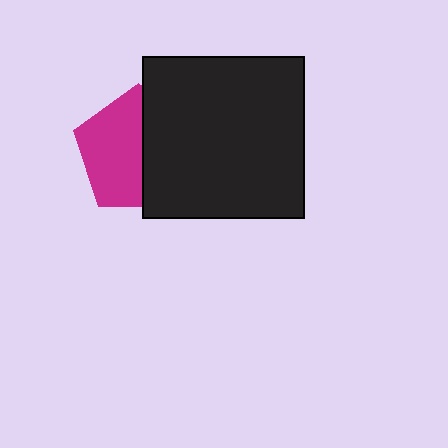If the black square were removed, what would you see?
You would see the complete magenta pentagon.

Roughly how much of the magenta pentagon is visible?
About half of it is visible (roughly 53%).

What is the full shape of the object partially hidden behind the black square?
The partially hidden object is a magenta pentagon.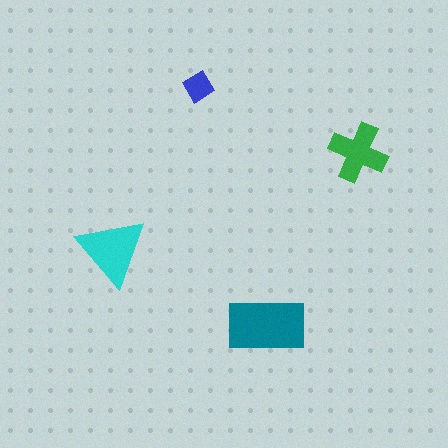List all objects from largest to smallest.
The teal rectangle, the cyan triangle, the green cross, the blue diamond.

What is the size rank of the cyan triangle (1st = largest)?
2nd.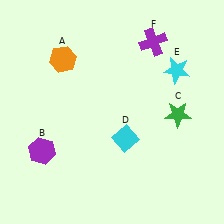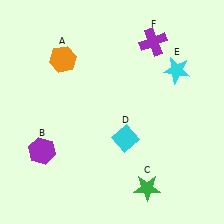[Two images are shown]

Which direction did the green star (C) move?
The green star (C) moved down.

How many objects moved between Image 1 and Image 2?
1 object moved between the two images.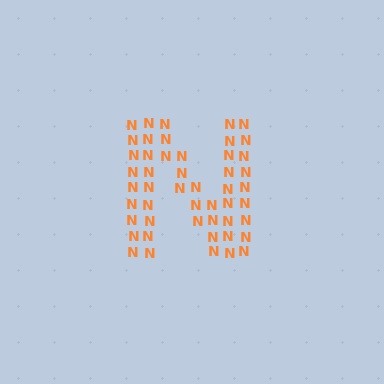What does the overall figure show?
The overall figure shows the letter N.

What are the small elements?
The small elements are letter N's.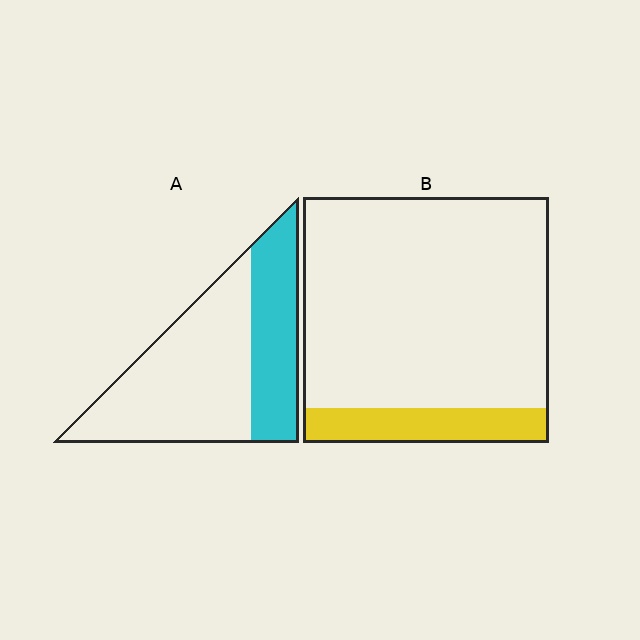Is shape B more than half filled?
No.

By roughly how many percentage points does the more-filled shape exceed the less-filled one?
By roughly 20 percentage points (A over B).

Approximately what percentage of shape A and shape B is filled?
A is approximately 35% and B is approximately 15%.